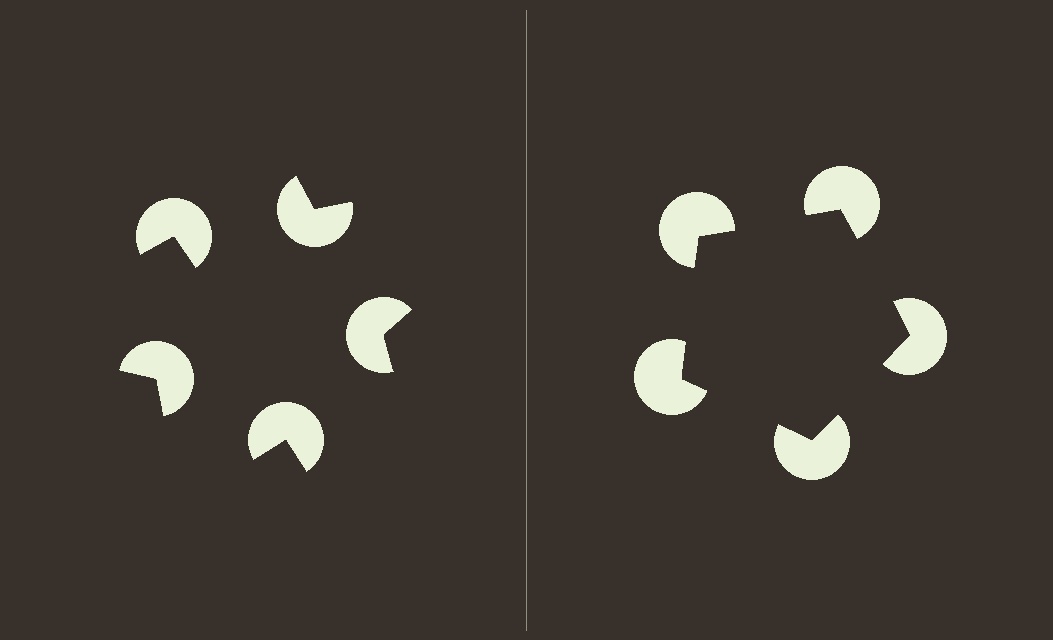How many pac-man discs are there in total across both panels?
10 — 5 on each side.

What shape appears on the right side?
An illusory pentagon.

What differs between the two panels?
The pac-man discs are positioned identically on both sides; only the wedge orientations differ. On the right they align to a pentagon; on the left they are misaligned.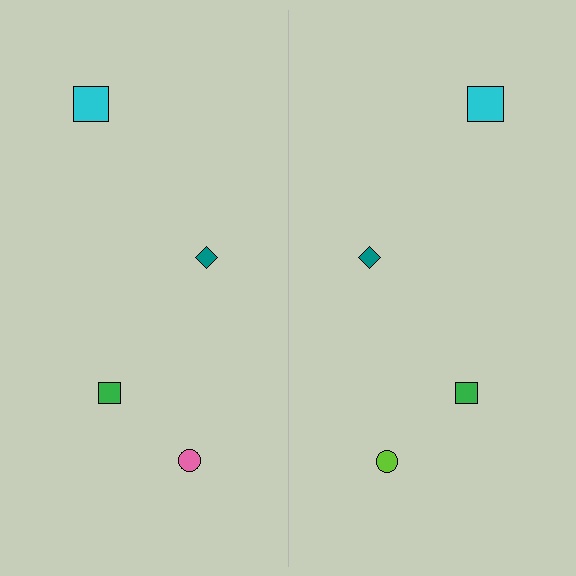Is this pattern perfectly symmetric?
No, the pattern is not perfectly symmetric. The lime circle on the right side breaks the symmetry — its mirror counterpart is pink.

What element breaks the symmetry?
The lime circle on the right side breaks the symmetry — its mirror counterpart is pink.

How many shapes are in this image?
There are 8 shapes in this image.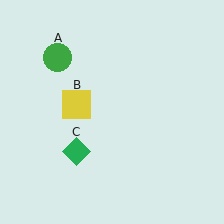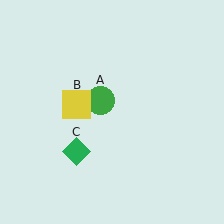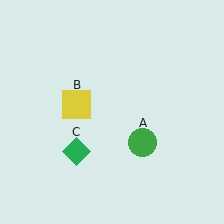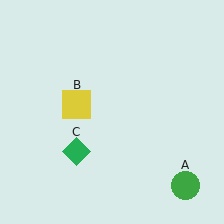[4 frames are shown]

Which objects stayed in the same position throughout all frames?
Yellow square (object B) and green diamond (object C) remained stationary.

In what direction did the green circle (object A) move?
The green circle (object A) moved down and to the right.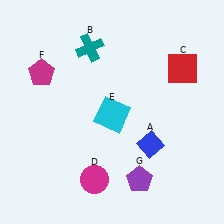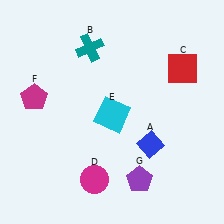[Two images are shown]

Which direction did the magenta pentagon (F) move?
The magenta pentagon (F) moved down.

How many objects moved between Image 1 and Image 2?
1 object moved between the two images.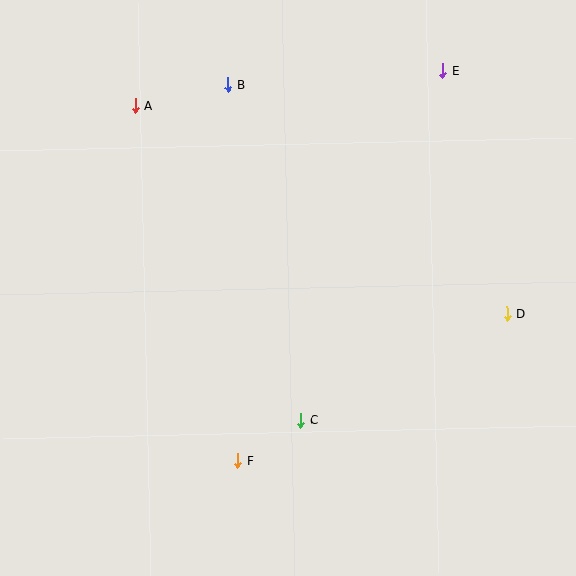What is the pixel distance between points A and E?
The distance between A and E is 310 pixels.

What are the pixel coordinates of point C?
Point C is at (301, 421).